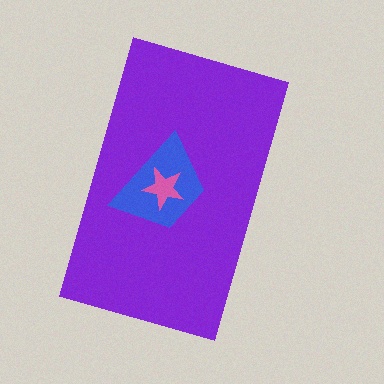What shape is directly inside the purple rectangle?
The blue trapezoid.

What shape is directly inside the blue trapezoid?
The pink star.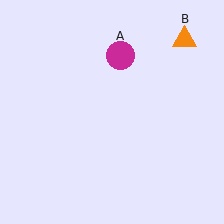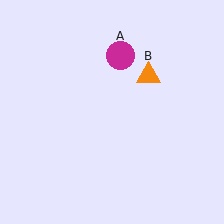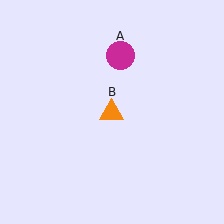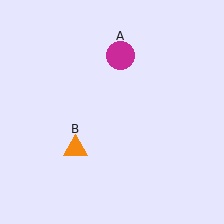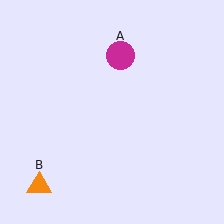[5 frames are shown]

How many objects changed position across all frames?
1 object changed position: orange triangle (object B).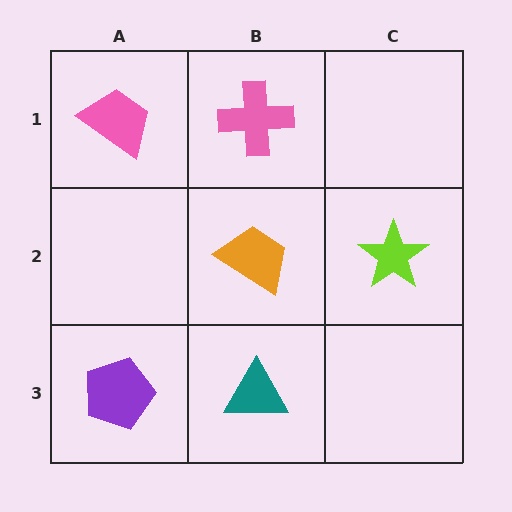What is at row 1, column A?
A pink trapezoid.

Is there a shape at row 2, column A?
No, that cell is empty.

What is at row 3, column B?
A teal triangle.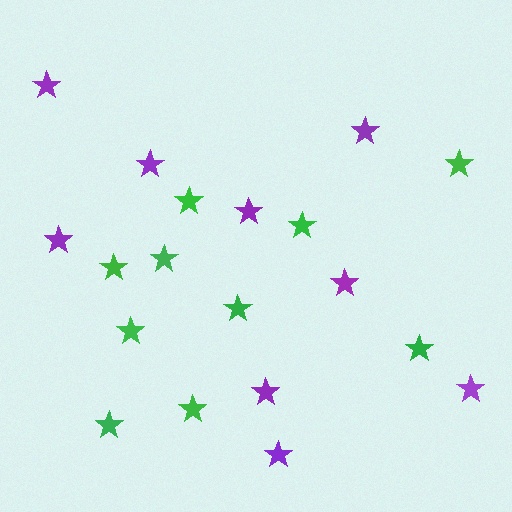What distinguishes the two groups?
There are 2 groups: one group of green stars (10) and one group of purple stars (9).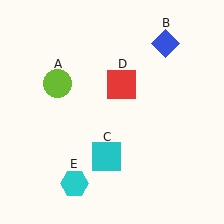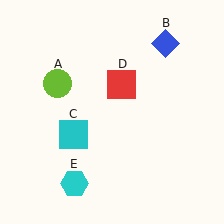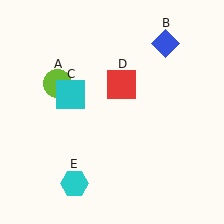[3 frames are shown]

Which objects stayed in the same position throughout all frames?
Lime circle (object A) and blue diamond (object B) and red square (object D) and cyan hexagon (object E) remained stationary.